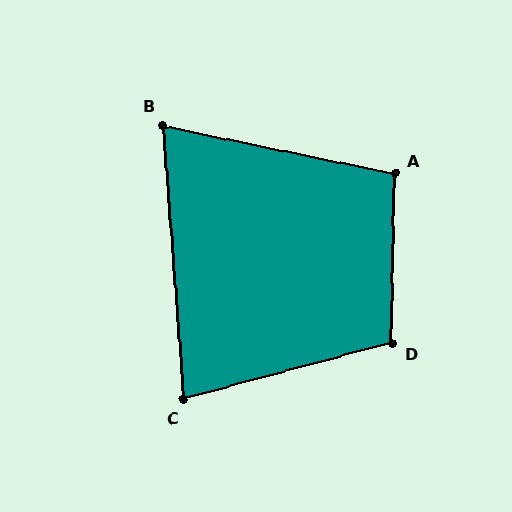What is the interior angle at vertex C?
Approximately 79 degrees (acute).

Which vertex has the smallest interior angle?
B, at approximately 74 degrees.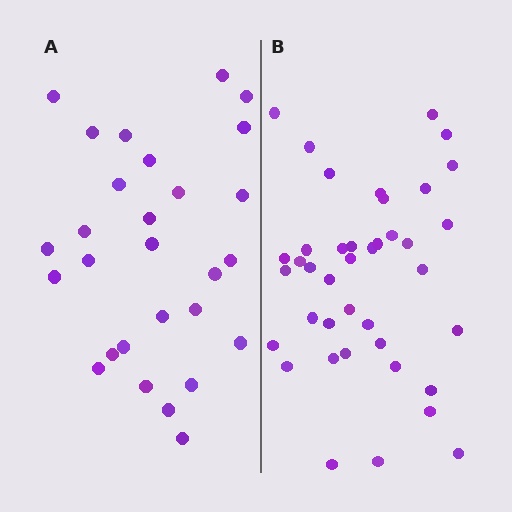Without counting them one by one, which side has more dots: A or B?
Region B (the right region) has more dots.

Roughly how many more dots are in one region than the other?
Region B has roughly 12 or so more dots than region A.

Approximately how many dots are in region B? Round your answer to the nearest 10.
About 40 dots.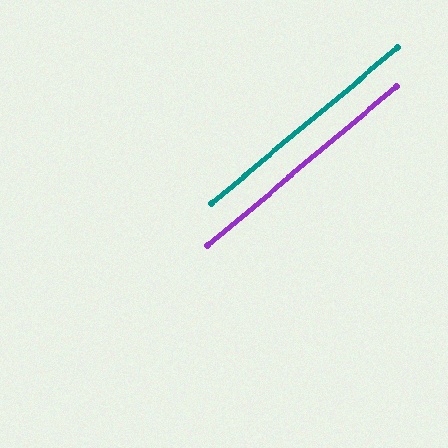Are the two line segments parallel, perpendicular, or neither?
Parallel — their directions differ by only 0.3°.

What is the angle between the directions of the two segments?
Approximately 0 degrees.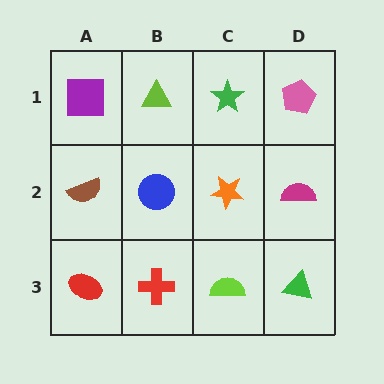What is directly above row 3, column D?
A magenta semicircle.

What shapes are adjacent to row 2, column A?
A purple square (row 1, column A), a red ellipse (row 3, column A), a blue circle (row 2, column B).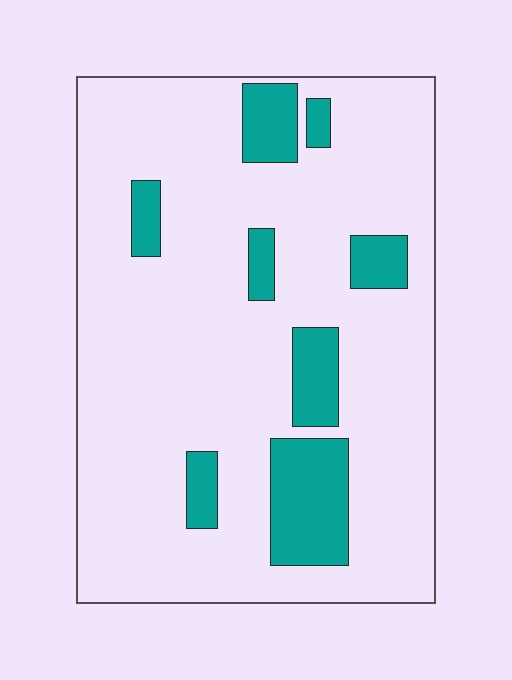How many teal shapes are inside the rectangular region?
8.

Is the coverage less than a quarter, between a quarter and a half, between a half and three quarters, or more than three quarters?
Less than a quarter.